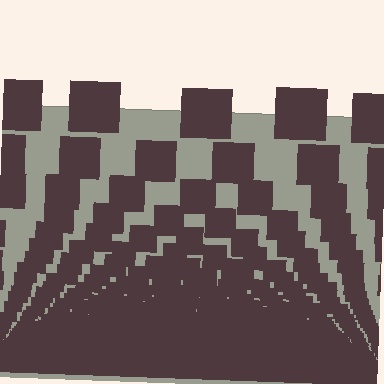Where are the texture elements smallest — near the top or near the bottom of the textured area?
Near the bottom.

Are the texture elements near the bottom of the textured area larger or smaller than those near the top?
Smaller. The gradient is inverted — elements near the bottom are smaller and denser.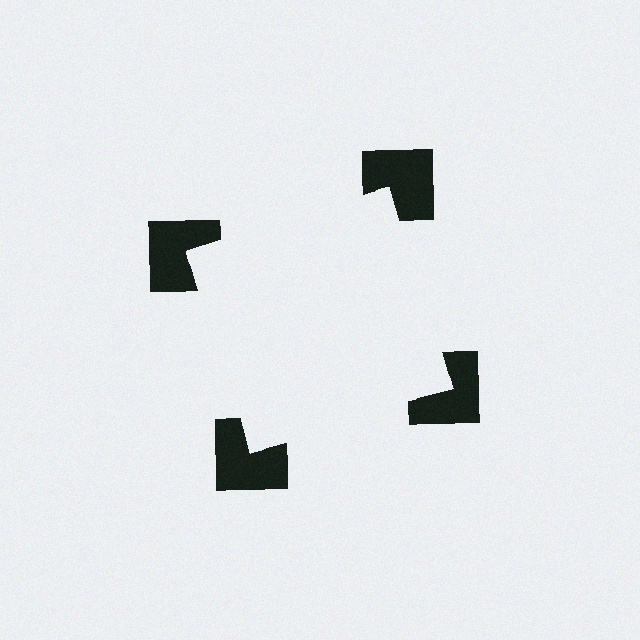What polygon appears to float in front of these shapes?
An illusory square — its edges are inferred from the aligned wedge cuts in the notched squares, not physically drawn.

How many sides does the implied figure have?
4 sides.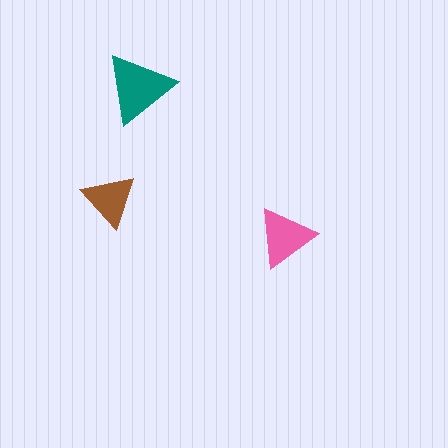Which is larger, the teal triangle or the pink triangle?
The teal one.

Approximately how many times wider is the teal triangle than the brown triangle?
About 1.5 times wider.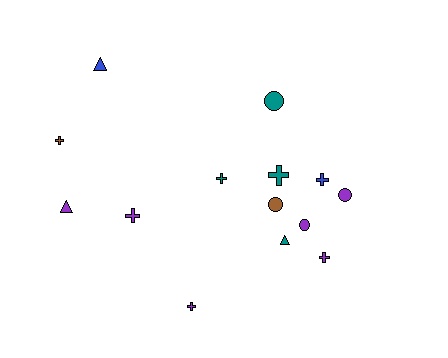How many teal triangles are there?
There is 1 teal triangle.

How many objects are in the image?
There are 14 objects.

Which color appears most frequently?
Purple, with 6 objects.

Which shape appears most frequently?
Cross, with 7 objects.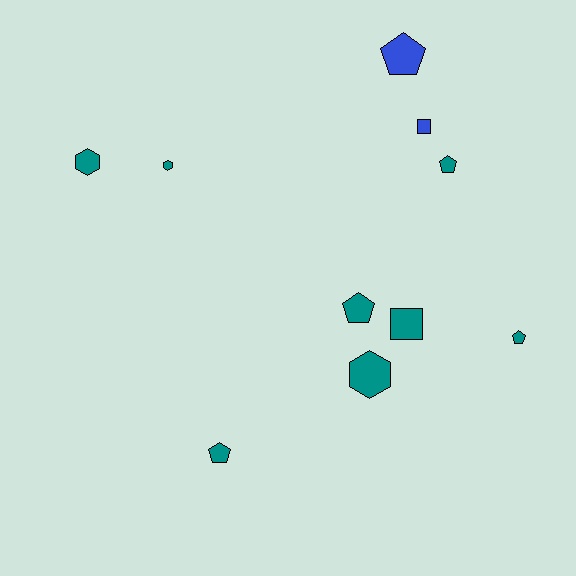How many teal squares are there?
There is 1 teal square.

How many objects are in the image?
There are 10 objects.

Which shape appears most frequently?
Pentagon, with 5 objects.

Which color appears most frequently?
Teal, with 8 objects.